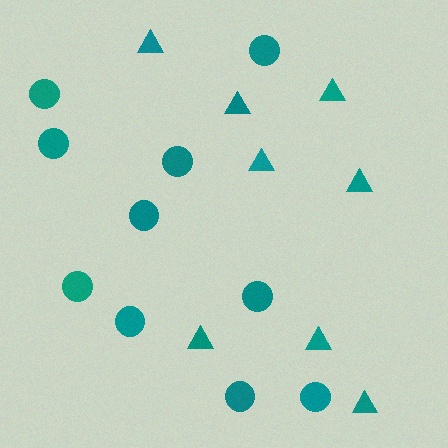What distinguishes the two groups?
There are 2 groups: one group of circles (10) and one group of triangles (8).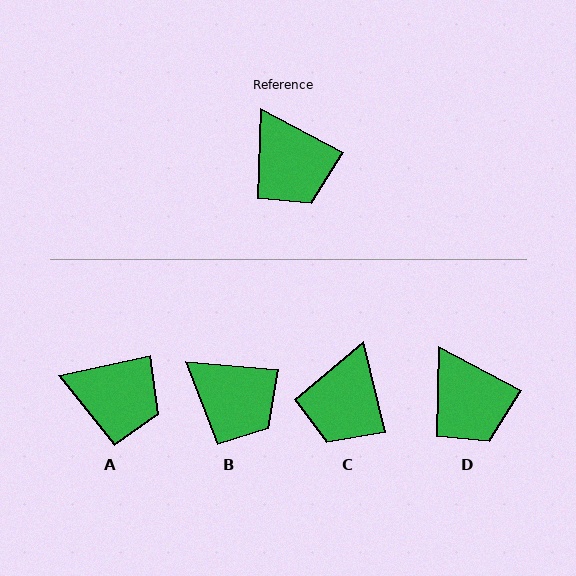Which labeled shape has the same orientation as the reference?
D.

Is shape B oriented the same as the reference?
No, it is off by about 23 degrees.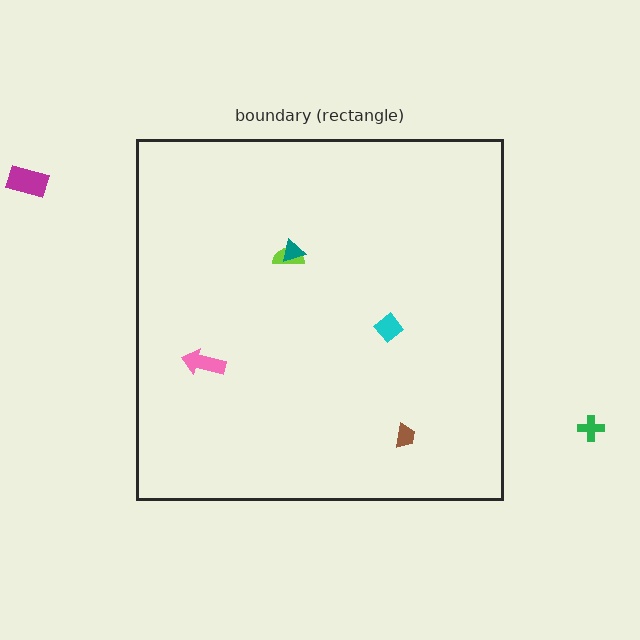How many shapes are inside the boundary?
5 inside, 2 outside.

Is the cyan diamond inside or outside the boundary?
Inside.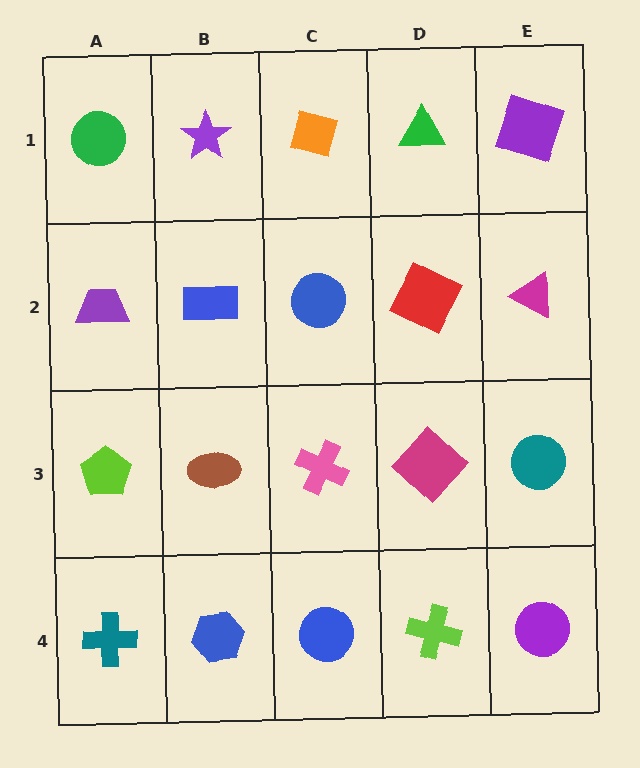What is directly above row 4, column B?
A brown ellipse.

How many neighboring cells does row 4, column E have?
2.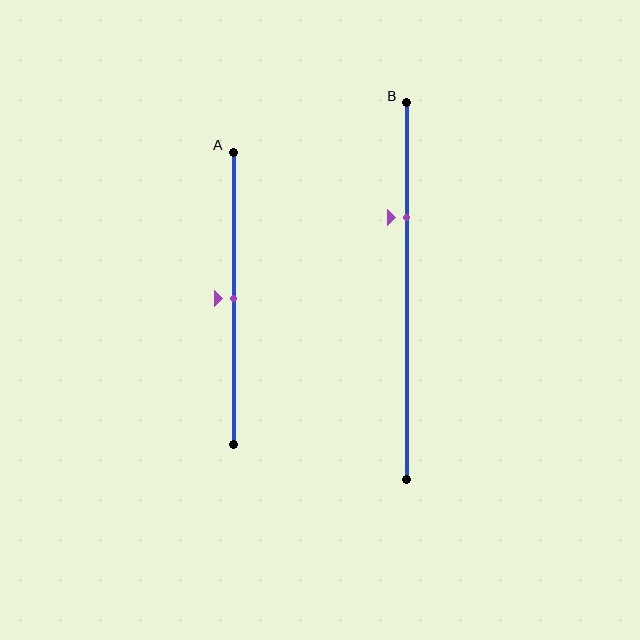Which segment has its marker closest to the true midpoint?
Segment A has its marker closest to the true midpoint.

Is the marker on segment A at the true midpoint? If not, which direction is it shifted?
Yes, the marker on segment A is at the true midpoint.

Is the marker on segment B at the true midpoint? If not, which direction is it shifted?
No, the marker on segment B is shifted upward by about 19% of the segment length.